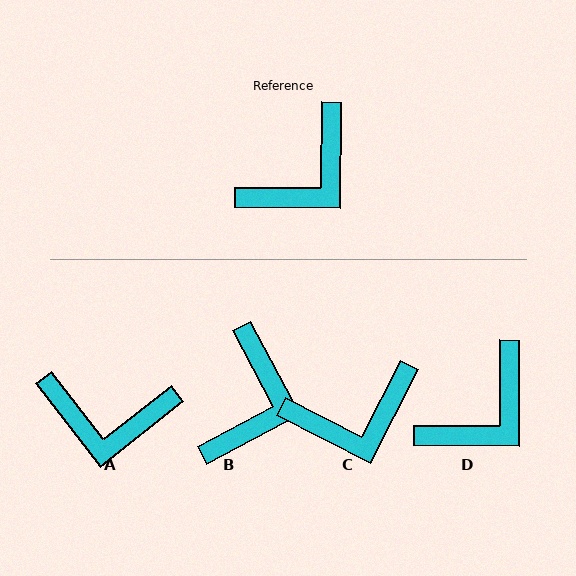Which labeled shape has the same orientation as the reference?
D.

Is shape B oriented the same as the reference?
No, it is off by about 28 degrees.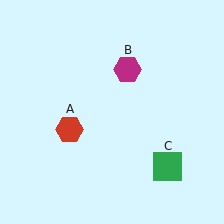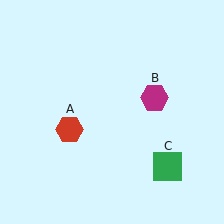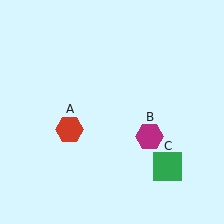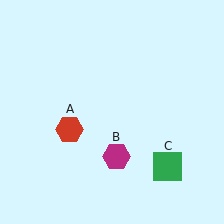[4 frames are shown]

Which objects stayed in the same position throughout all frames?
Red hexagon (object A) and green square (object C) remained stationary.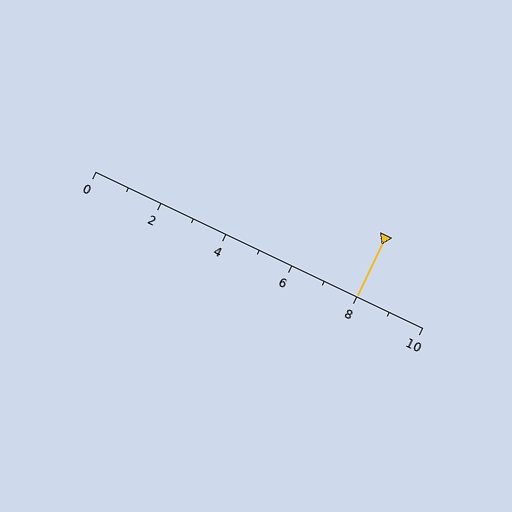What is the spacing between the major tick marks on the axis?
The major ticks are spaced 2 apart.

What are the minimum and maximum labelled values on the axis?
The axis runs from 0 to 10.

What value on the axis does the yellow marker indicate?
The marker indicates approximately 8.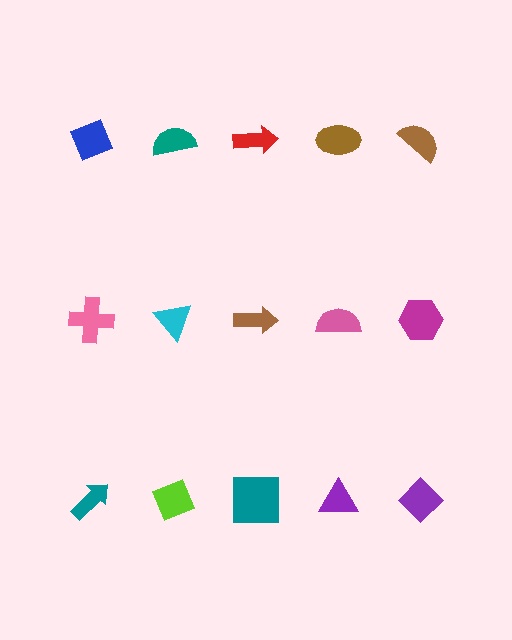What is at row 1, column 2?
A teal semicircle.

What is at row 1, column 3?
A red arrow.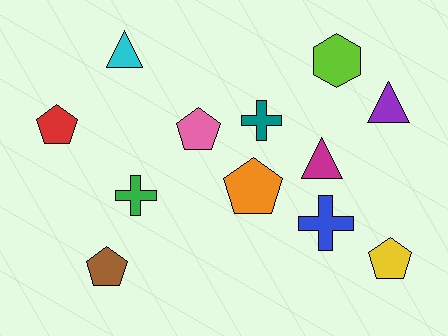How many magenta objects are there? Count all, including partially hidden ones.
There is 1 magenta object.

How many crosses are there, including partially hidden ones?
There are 3 crosses.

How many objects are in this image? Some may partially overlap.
There are 12 objects.